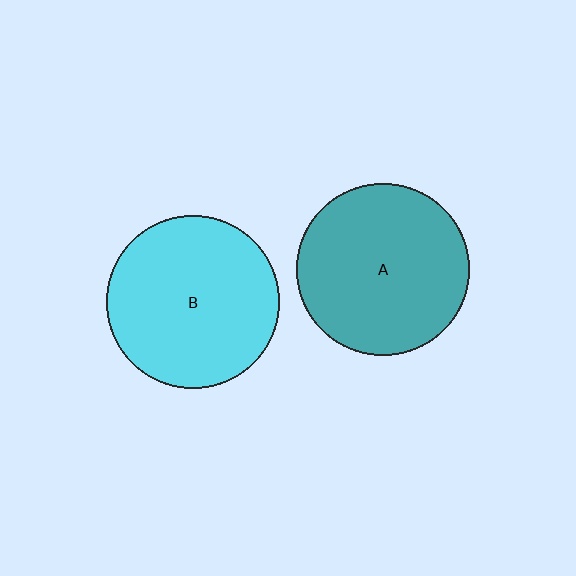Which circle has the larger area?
Circle B (cyan).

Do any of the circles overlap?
No, none of the circles overlap.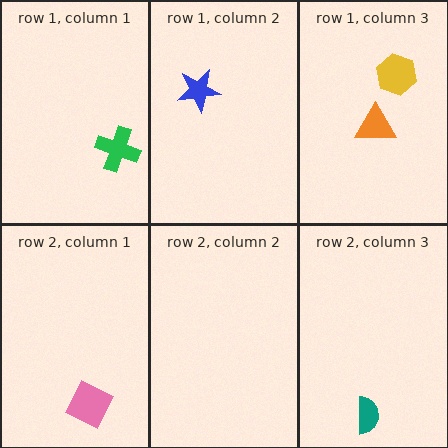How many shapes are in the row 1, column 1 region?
1.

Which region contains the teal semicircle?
The row 2, column 3 region.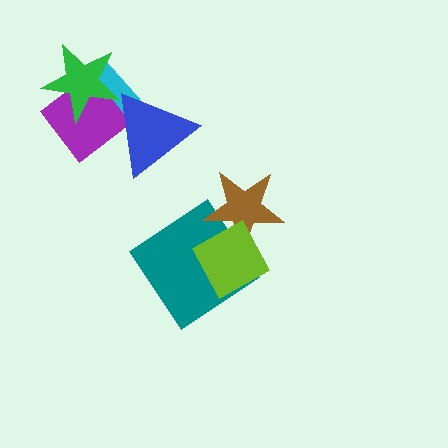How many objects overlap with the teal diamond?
2 objects overlap with the teal diamond.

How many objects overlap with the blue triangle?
2 objects overlap with the blue triangle.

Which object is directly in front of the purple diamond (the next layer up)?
The green star is directly in front of the purple diamond.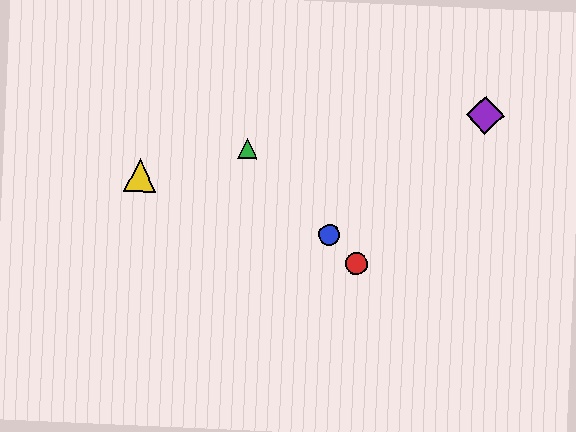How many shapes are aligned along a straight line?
3 shapes (the red circle, the blue circle, the green triangle) are aligned along a straight line.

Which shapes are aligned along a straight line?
The red circle, the blue circle, the green triangle are aligned along a straight line.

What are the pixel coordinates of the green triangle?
The green triangle is at (248, 149).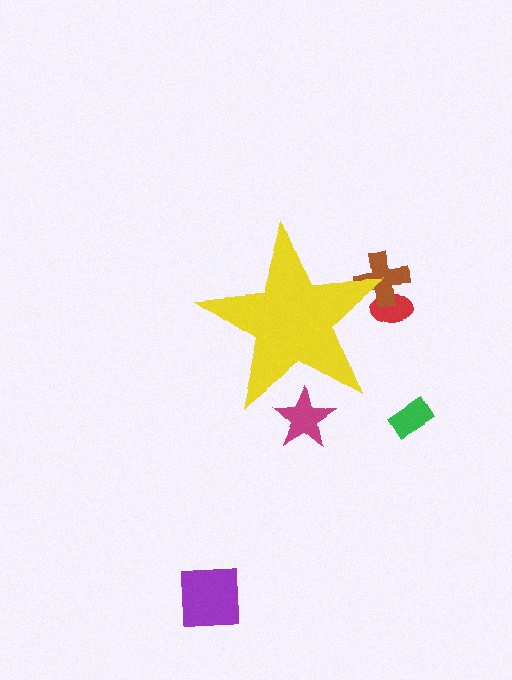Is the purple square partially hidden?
No, the purple square is fully visible.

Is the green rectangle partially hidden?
No, the green rectangle is fully visible.